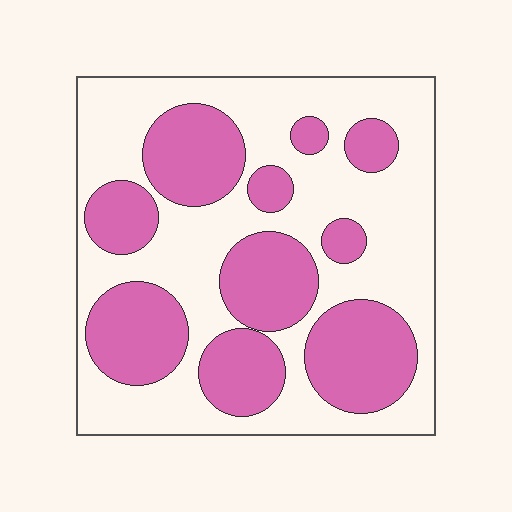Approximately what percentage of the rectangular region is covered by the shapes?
Approximately 40%.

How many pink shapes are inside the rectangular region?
10.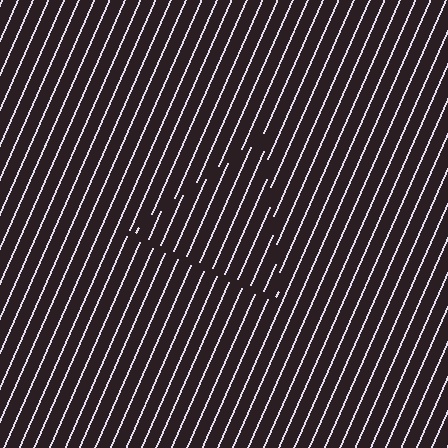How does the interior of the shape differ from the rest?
The interior of the shape contains the same grating, shifted by half a period — the contour is defined by the phase discontinuity where line-ends from the inner and outer gratings abut.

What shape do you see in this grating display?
An illusory triangle. The interior of the shape contains the same grating, shifted by half a period — the contour is defined by the phase discontinuity where line-ends from the inner and outer gratings abut.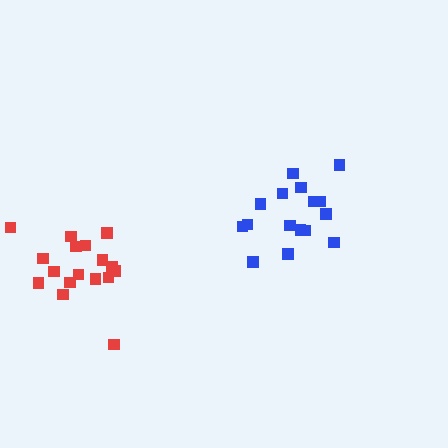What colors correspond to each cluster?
The clusters are colored: blue, red.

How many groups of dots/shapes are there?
There are 2 groups.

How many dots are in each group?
Group 1: 16 dots, Group 2: 17 dots (33 total).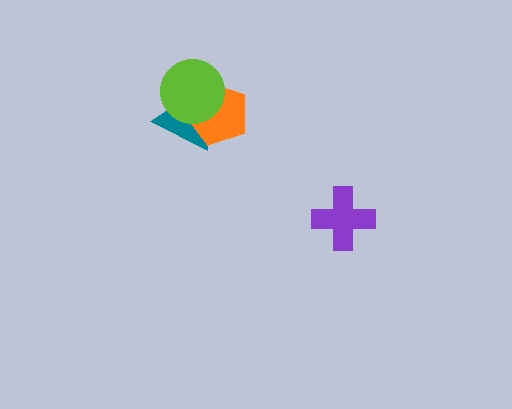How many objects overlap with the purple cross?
0 objects overlap with the purple cross.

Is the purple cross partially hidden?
No, no other shape covers it.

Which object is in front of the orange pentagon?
The lime circle is in front of the orange pentagon.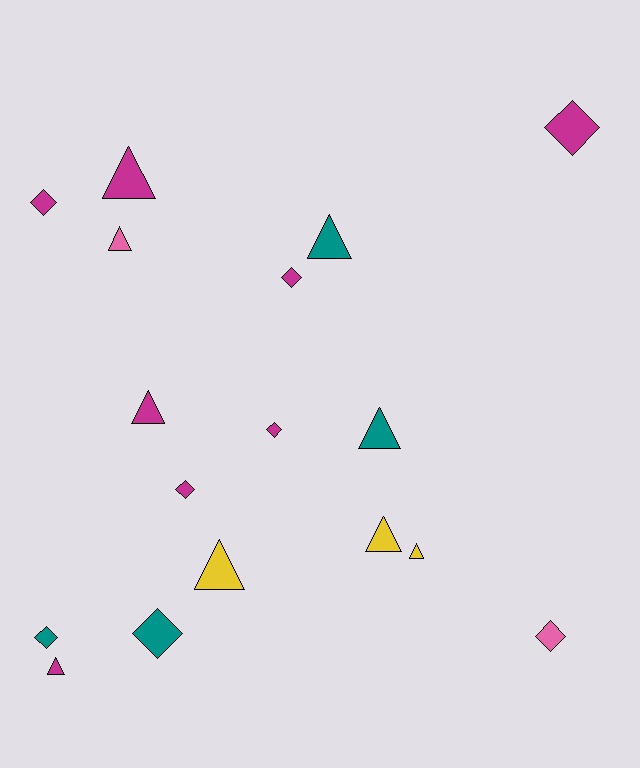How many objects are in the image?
There are 17 objects.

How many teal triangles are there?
There are 2 teal triangles.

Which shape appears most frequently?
Triangle, with 9 objects.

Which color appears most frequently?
Magenta, with 8 objects.